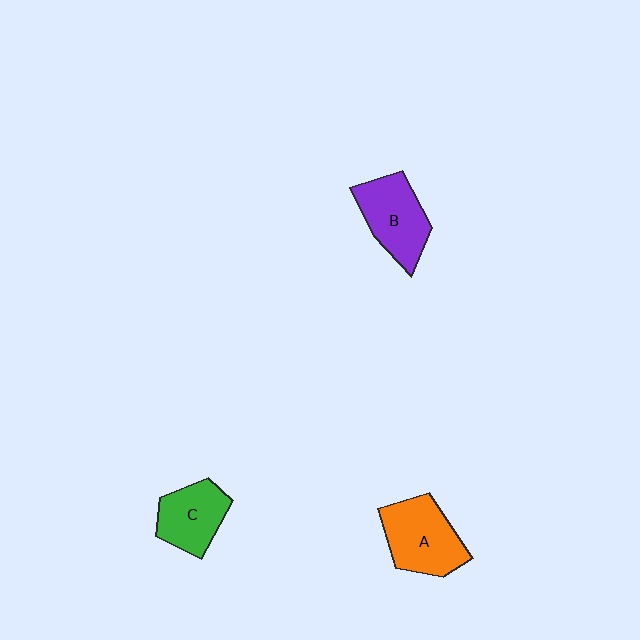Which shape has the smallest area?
Shape C (green).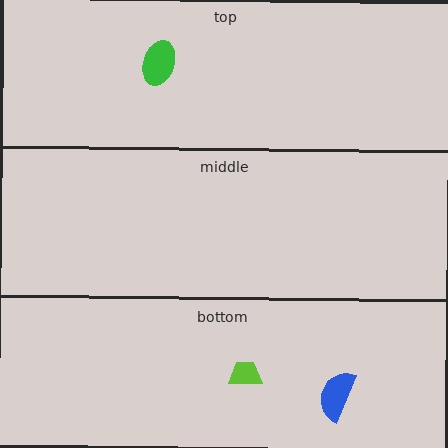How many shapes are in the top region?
1.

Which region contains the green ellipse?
The top region.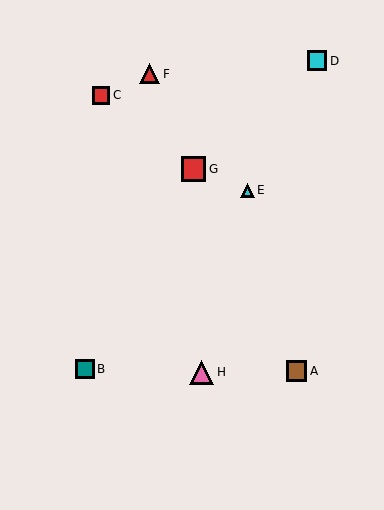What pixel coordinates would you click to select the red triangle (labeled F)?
Click at (150, 74) to select the red triangle F.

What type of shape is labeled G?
Shape G is a red square.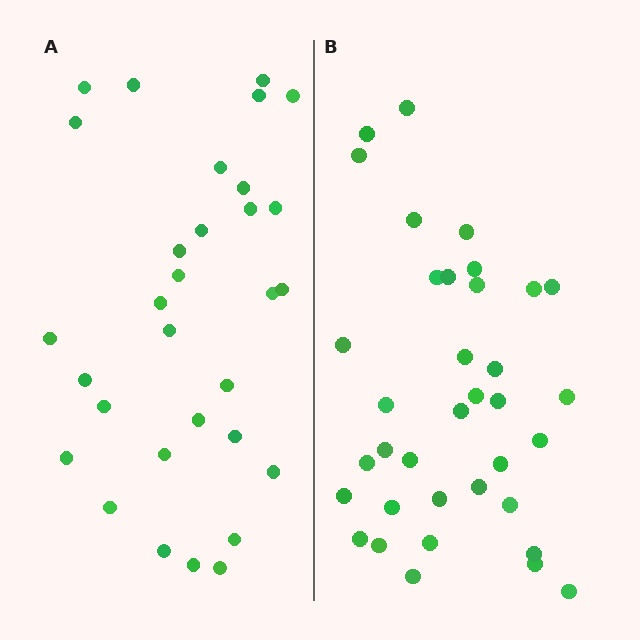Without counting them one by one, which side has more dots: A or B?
Region B (the right region) has more dots.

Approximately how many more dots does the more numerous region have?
Region B has about 5 more dots than region A.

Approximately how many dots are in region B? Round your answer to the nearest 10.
About 40 dots. (The exact count is 36, which rounds to 40.)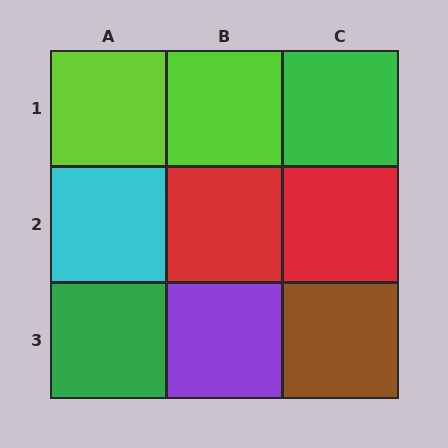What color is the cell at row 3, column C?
Brown.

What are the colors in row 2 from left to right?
Cyan, red, red.